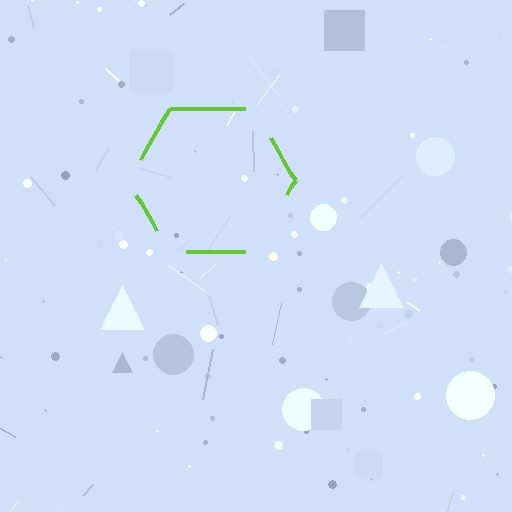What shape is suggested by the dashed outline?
The dashed outline suggests a hexagon.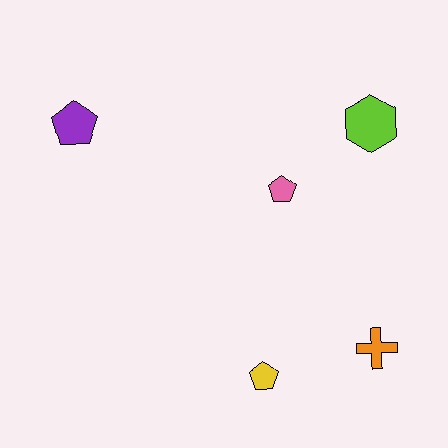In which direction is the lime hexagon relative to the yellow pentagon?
The lime hexagon is above the yellow pentagon.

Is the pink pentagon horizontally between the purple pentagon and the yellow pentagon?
No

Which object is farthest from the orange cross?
The purple pentagon is farthest from the orange cross.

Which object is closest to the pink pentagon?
The lime hexagon is closest to the pink pentagon.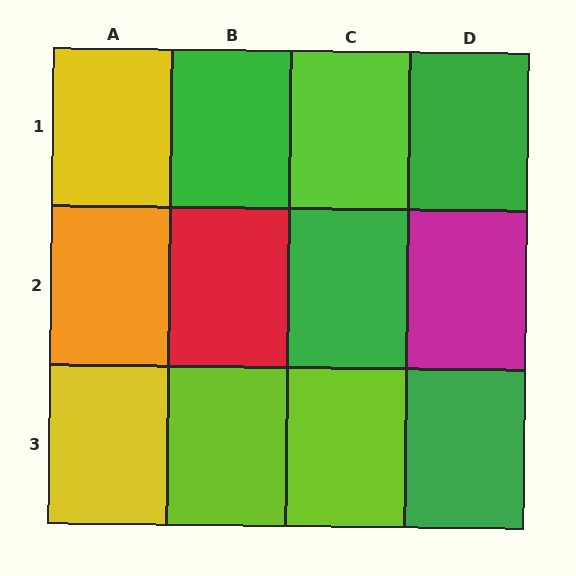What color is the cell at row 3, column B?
Lime.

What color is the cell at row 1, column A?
Yellow.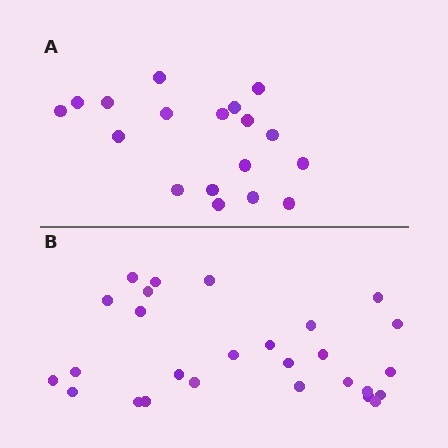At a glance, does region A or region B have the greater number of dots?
Region B (the bottom region) has more dots.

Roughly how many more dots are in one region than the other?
Region B has roughly 8 or so more dots than region A.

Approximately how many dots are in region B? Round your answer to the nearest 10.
About 30 dots. (The exact count is 27, which rounds to 30.)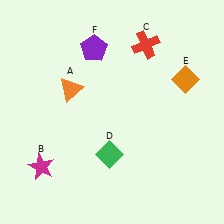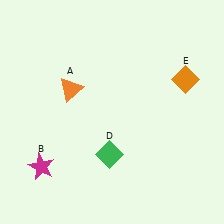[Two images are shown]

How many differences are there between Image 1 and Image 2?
There are 2 differences between the two images.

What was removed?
The red cross (C), the purple pentagon (F) were removed in Image 2.